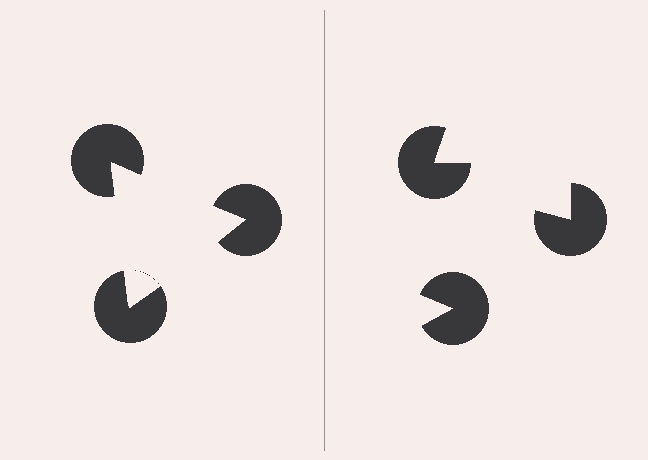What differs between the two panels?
The pac-man discs are positioned identically on both sides; only the wedge orientations differ. On the left they align to a triangle; on the right they are misaligned.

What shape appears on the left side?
An illusory triangle.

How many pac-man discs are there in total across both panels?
6 — 3 on each side.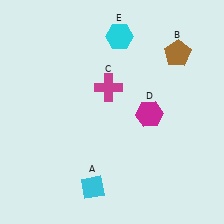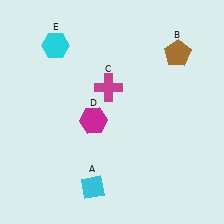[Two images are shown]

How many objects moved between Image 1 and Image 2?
2 objects moved between the two images.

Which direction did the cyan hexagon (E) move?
The cyan hexagon (E) moved left.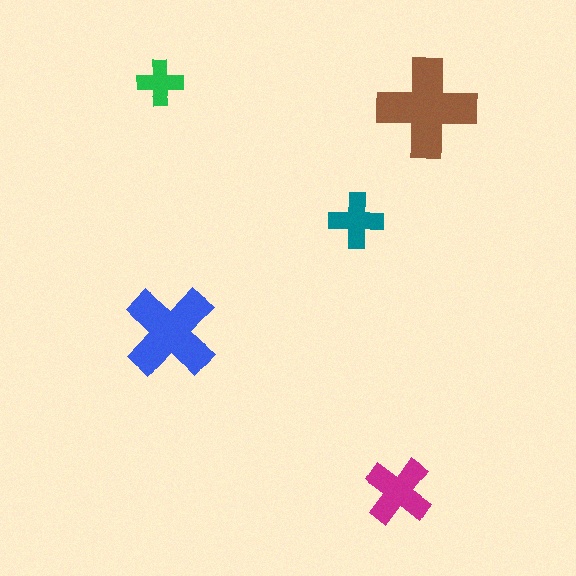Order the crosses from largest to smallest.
the brown one, the blue one, the magenta one, the teal one, the green one.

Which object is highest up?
The green cross is topmost.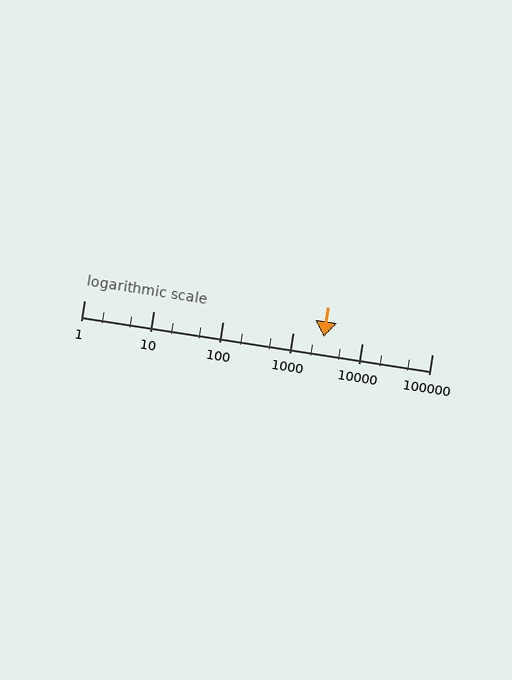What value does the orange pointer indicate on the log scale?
The pointer indicates approximately 2800.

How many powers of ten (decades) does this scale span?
The scale spans 5 decades, from 1 to 100000.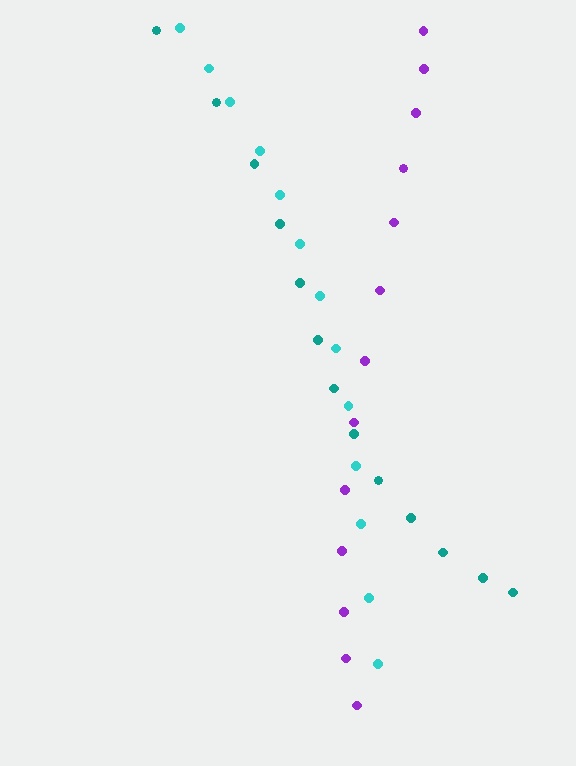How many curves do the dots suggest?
There are 3 distinct paths.